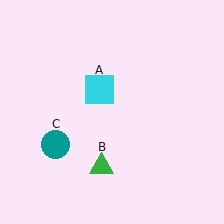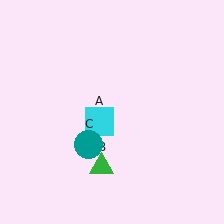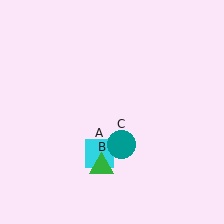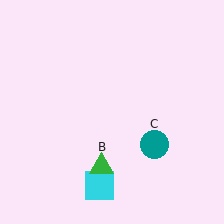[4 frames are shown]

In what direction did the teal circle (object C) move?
The teal circle (object C) moved right.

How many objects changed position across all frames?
2 objects changed position: cyan square (object A), teal circle (object C).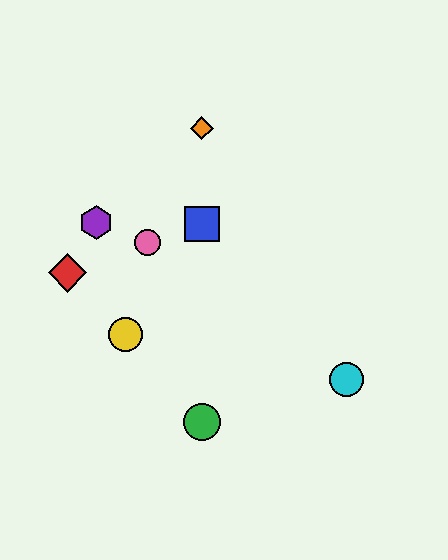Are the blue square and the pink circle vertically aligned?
No, the blue square is at x≈202 and the pink circle is at x≈148.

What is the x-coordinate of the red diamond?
The red diamond is at x≈68.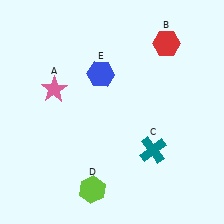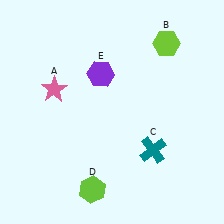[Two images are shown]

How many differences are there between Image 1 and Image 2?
There are 2 differences between the two images.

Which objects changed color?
B changed from red to lime. E changed from blue to purple.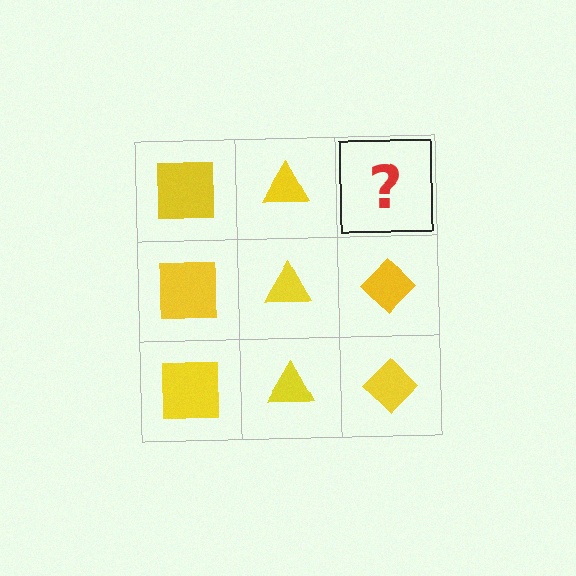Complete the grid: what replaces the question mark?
The question mark should be replaced with a yellow diamond.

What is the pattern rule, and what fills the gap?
The rule is that each column has a consistent shape. The gap should be filled with a yellow diamond.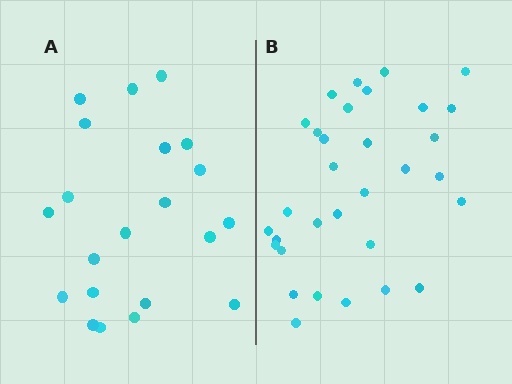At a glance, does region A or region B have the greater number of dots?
Region B (the right region) has more dots.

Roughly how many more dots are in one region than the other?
Region B has roughly 12 or so more dots than region A.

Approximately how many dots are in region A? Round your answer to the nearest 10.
About 20 dots. (The exact count is 21, which rounds to 20.)